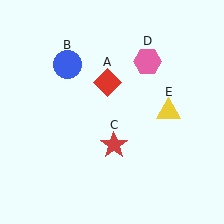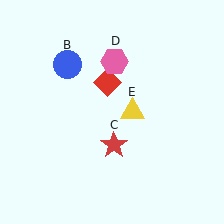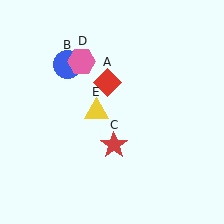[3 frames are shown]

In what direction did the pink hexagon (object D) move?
The pink hexagon (object D) moved left.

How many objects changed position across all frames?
2 objects changed position: pink hexagon (object D), yellow triangle (object E).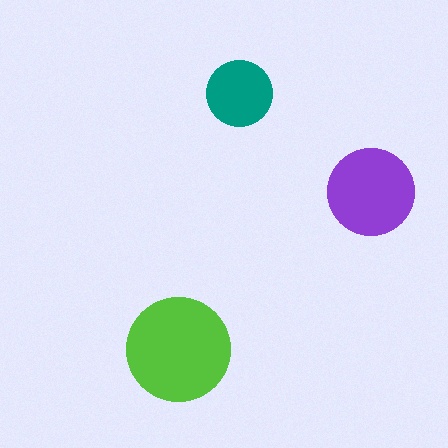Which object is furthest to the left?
The lime circle is leftmost.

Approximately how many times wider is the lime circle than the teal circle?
About 1.5 times wider.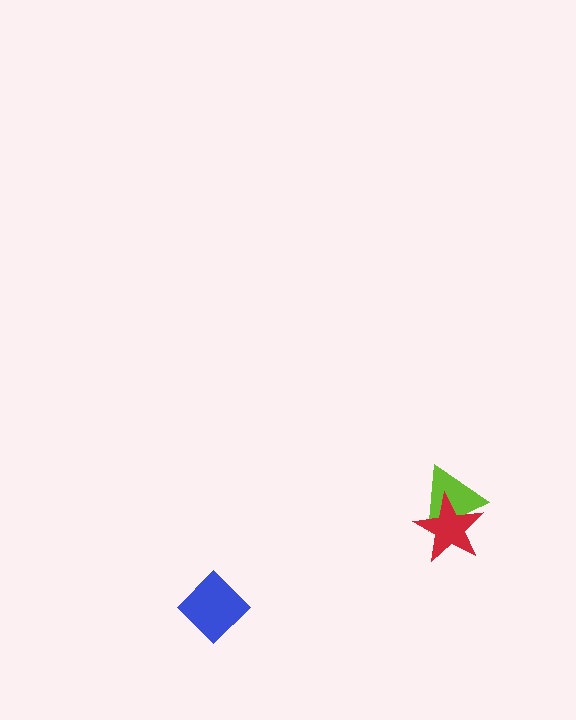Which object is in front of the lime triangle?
The red star is in front of the lime triangle.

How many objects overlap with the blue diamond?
0 objects overlap with the blue diamond.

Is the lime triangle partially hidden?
Yes, it is partially covered by another shape.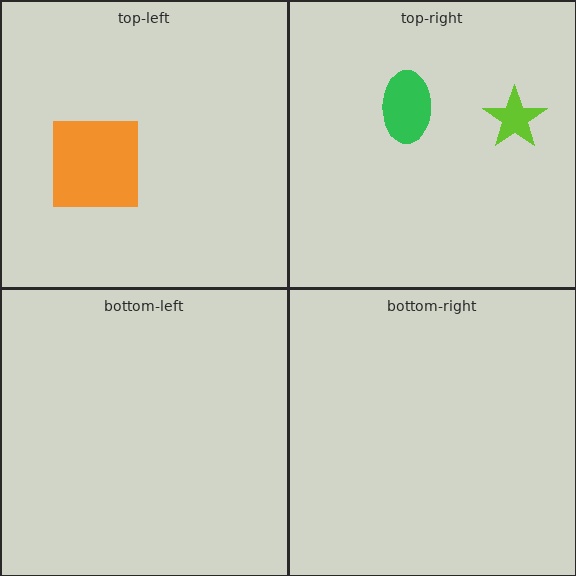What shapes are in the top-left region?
The orange square.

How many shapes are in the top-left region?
1.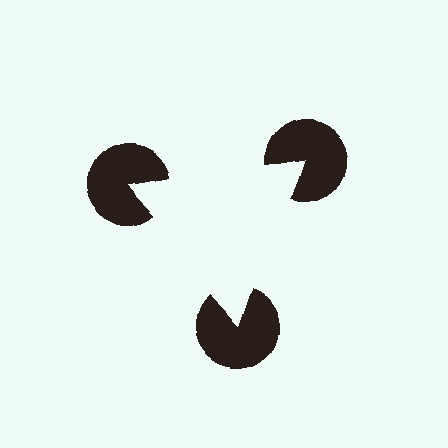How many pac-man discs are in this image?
There are 3 — one at each vertex of the illusory triangle.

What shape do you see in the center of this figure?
An illusory triangle — its edges are inferred from the aligned wedge cuts in the pac-man discs, not physically drawn.